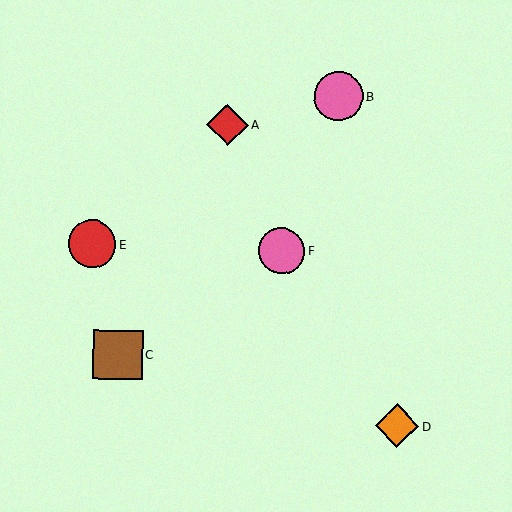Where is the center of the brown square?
The center of the brown square is at (118, 355).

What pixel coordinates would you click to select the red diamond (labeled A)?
Click at (228, 125) to select the red diamond A.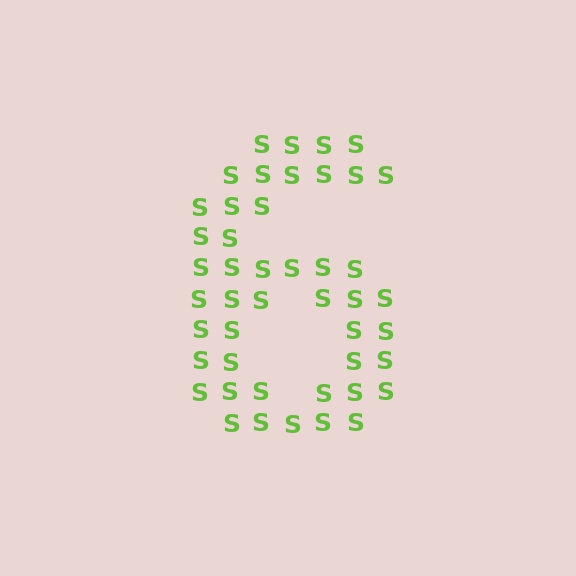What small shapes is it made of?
It is made of small letter S's.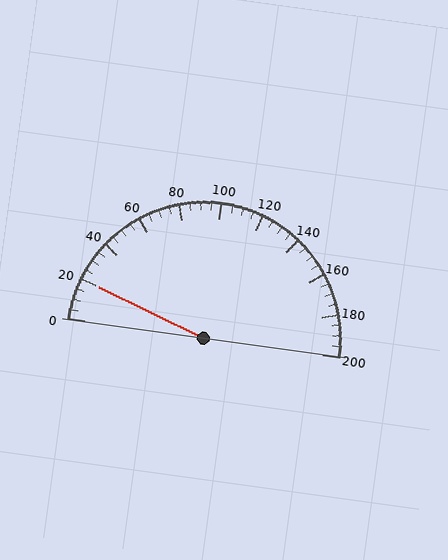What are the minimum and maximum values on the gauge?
The gauge ranges from 0 to 200.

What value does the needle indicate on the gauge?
The needle indicates approximately 20.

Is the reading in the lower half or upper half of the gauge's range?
The reading is in the lower half of the range (0 to 200).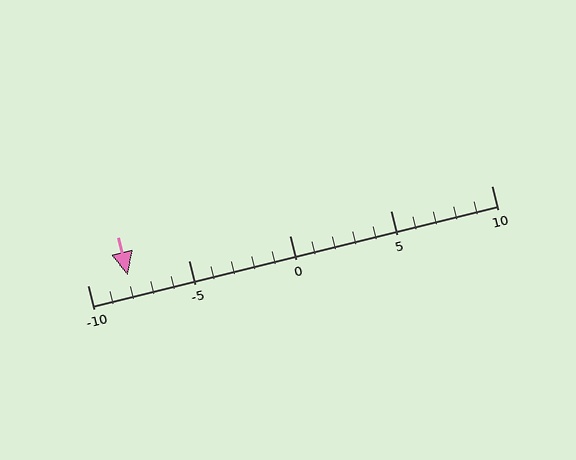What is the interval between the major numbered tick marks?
The major tick marks are spaced 5 units apart.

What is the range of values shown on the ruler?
The ruler shows values from -10 to 10.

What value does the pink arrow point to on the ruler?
The pink arrow points to approximately -8.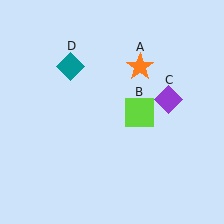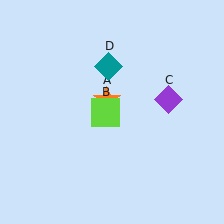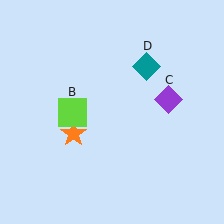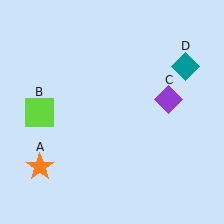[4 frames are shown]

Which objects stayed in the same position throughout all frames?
Purple diamond (object C) remained stationary.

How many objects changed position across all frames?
3 objects changed position: orange star (object A), lime square (object B), teal diamond (object D).